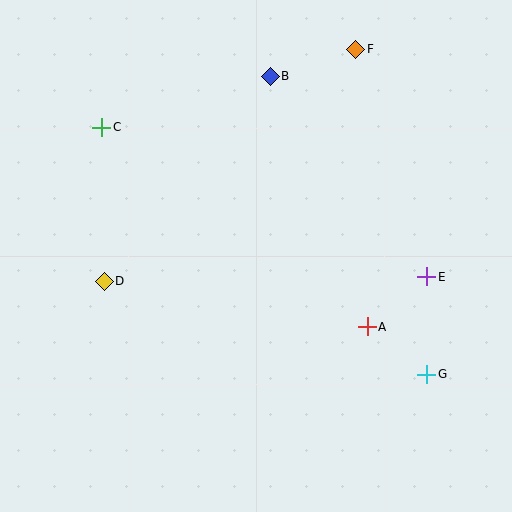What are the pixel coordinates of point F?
Point F is at (356, 49).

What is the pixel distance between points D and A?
The distance between D and A is 267 pixels.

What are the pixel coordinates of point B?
Point B is at (270, 76).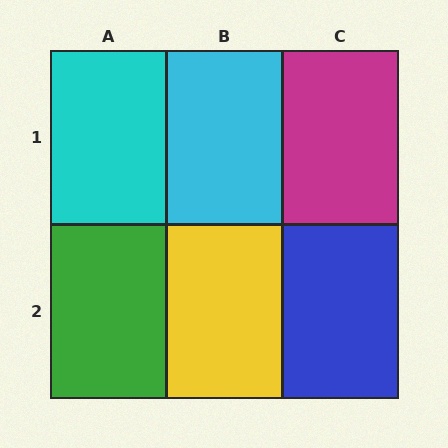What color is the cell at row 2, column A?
Green.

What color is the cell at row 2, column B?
Yellow.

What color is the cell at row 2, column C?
Blue.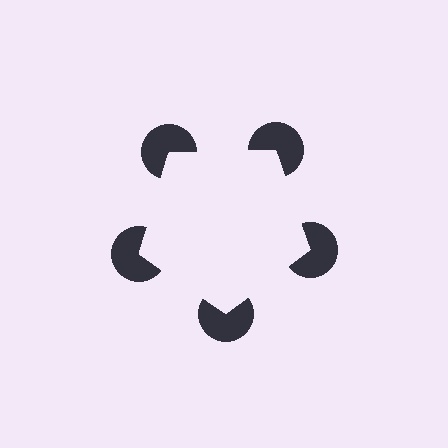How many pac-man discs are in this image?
There are 5 — one at each vertex of the illusory pentagon.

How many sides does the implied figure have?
5 sides.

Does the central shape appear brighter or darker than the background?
It typically appears slightly brighter than the background, even though no actual brightness change is drawn.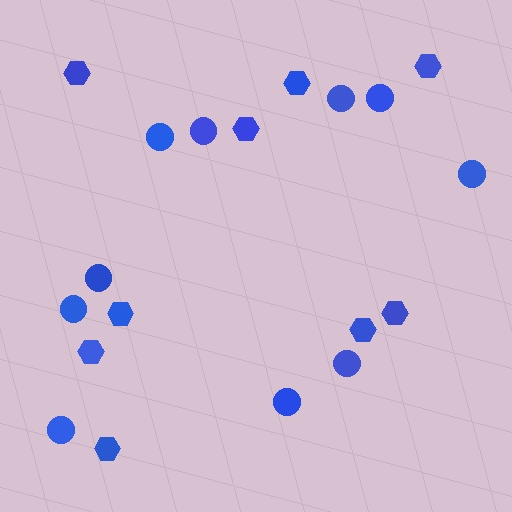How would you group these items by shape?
There are 2 groups: one group of hexagons (9) and one group of circles (10).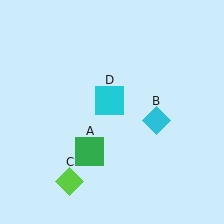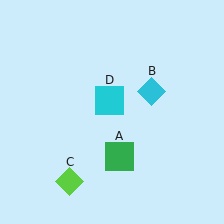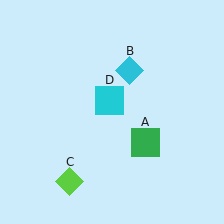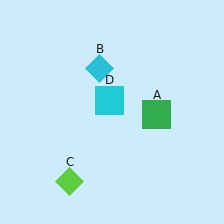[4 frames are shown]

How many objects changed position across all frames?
2 objects changed position: green square (object A), cyan diamond (object B).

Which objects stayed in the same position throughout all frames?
Lime diamond (object C) and cyan square (object D) remained stationary.